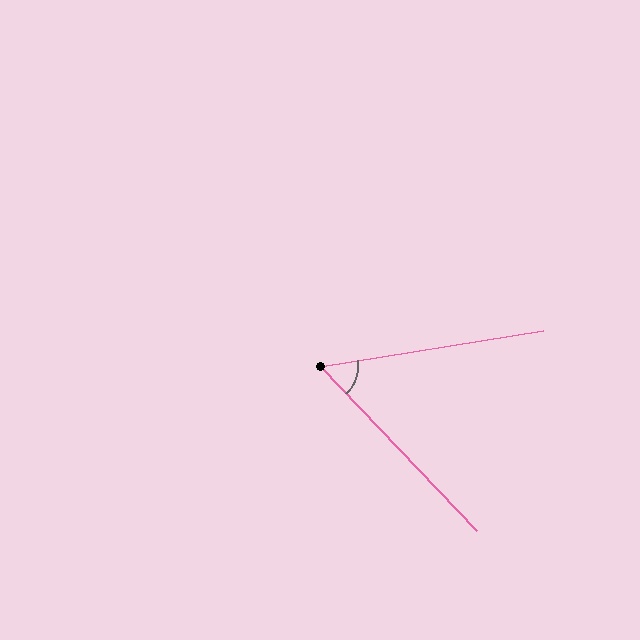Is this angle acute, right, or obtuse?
It is acute.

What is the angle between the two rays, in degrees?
Approximately 56 degrees.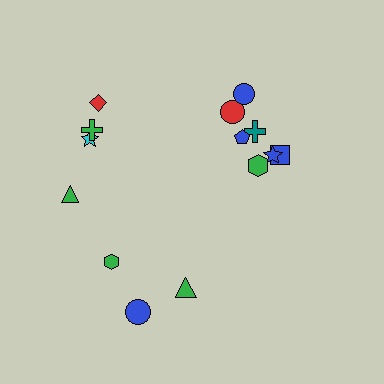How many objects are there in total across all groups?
There are 14 objects.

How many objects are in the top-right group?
There are 7 objects.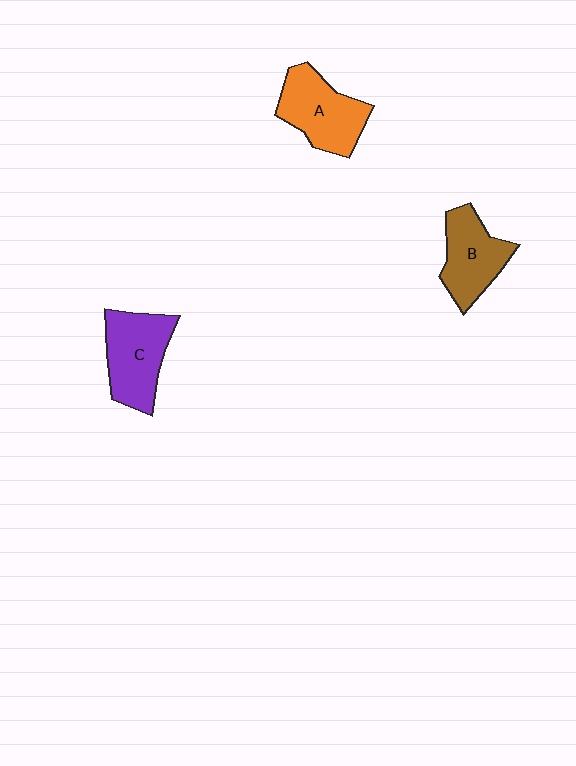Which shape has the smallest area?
Shape B (brown).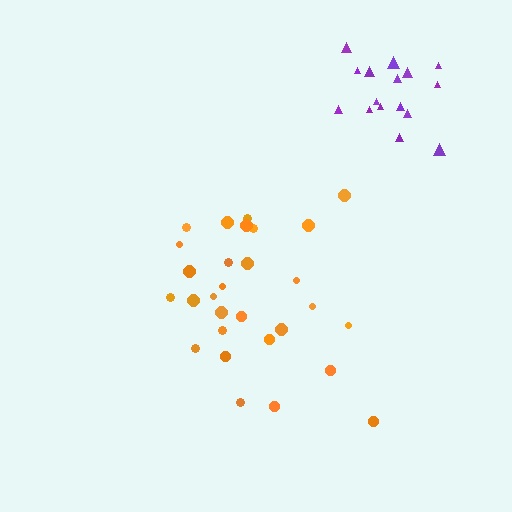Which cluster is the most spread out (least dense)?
Orange.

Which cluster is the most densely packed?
Purple.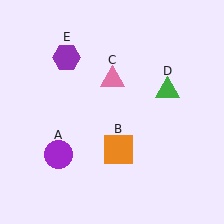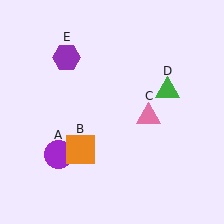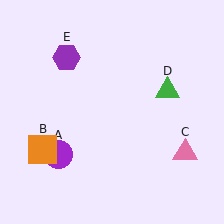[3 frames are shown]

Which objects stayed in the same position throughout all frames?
Purple circle (object A) and green triangle (object D) and purple hexagon (object E) remained stationary.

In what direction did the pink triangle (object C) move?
The pink triangle (object C) moved down and to the right.